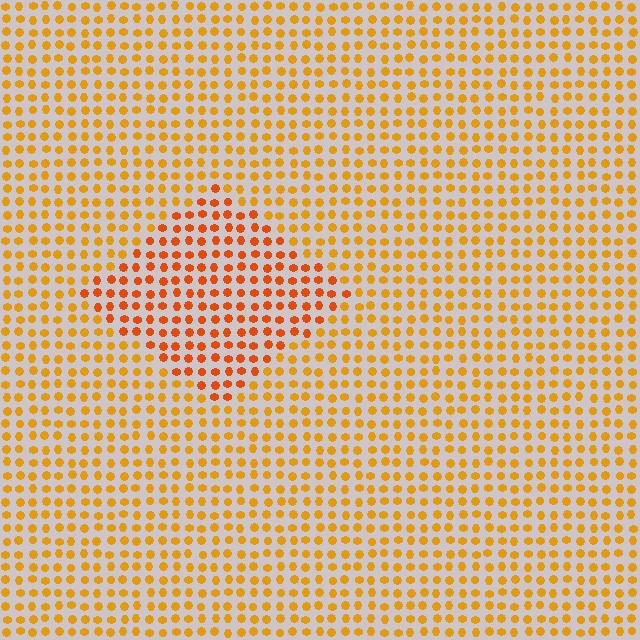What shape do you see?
I see a diamond.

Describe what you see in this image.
The image is filled with small orange elements in a uniform arrangement. A diamond-shaped region is visible where the elements are tinted to a slightly different hue, forming a subtle color boundary.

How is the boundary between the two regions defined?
The boundary is defined purely by a slight shift in hue (about 23 degrees). Spacing, size, and orientation are identical on both sides.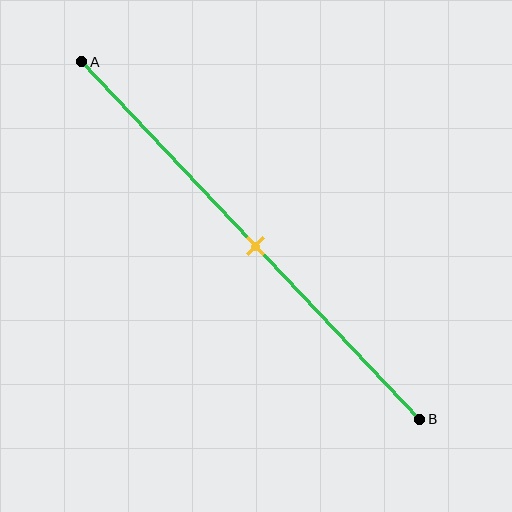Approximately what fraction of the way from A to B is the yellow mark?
The yellow mark is approximately 50% of the way from A to B.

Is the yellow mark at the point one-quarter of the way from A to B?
No, the mark is at about 50% from A, not at the 25% one-quarter point.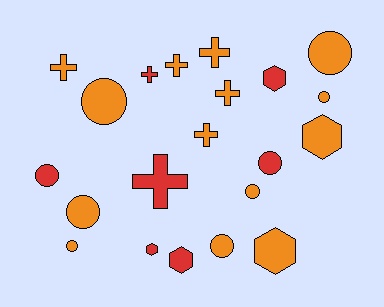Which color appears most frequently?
Orange, with 14 objects.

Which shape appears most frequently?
Circle, with 9 objects.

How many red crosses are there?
There are 2 red crosses.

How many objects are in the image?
There are 21 objects.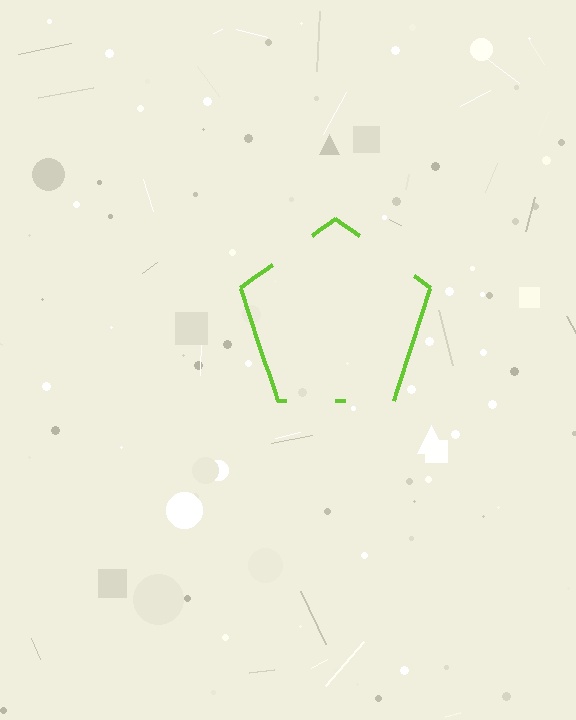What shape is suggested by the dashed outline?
The dashed outline suggests a pentagon.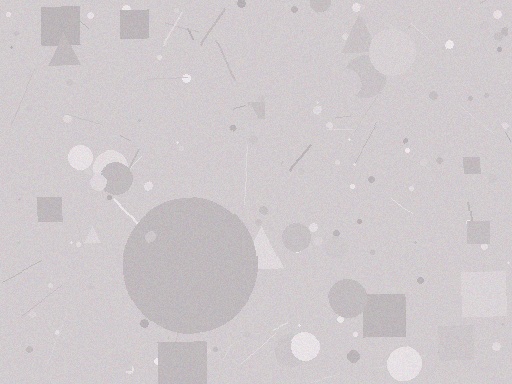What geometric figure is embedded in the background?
A circle is embedded in the background.